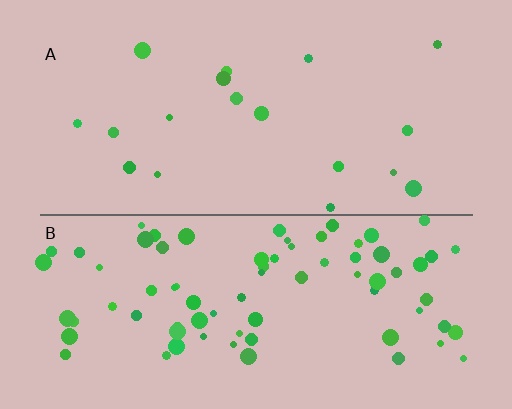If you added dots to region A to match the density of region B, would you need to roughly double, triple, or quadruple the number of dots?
Approximately quadruple.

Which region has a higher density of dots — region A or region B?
B (the bottom).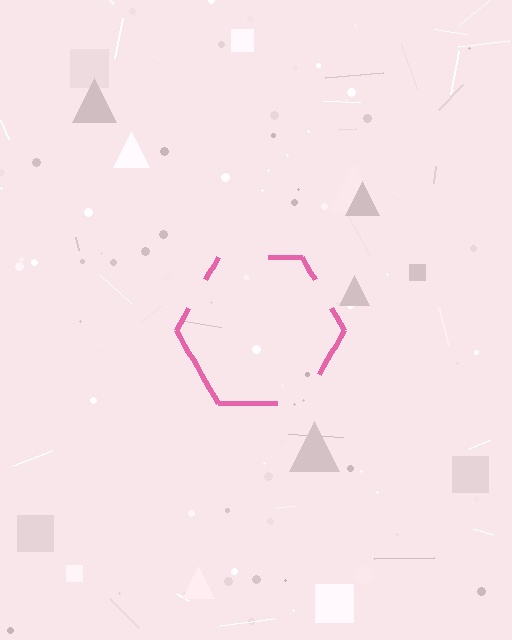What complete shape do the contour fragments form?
The contour fragments form a hexagon.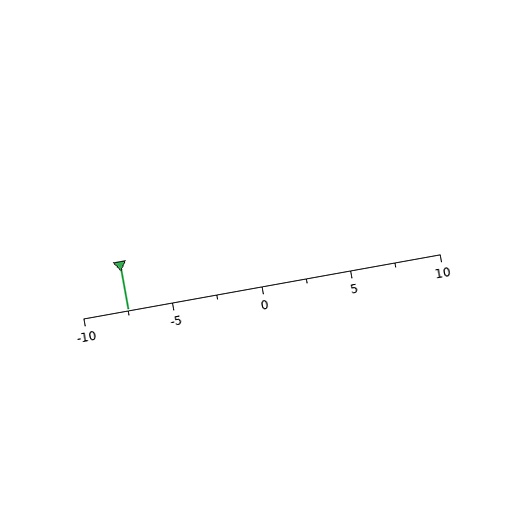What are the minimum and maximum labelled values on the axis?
The axis runs from -10 to 10.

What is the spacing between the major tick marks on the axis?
The major ticks are spaced 5 apart.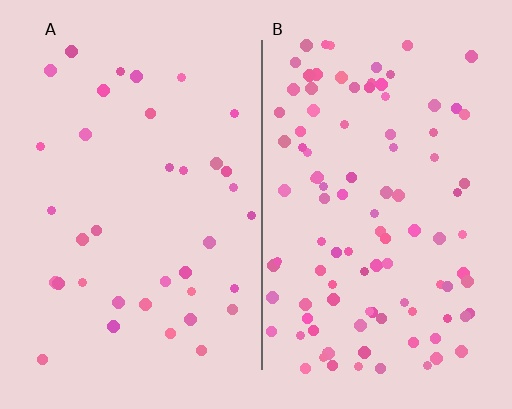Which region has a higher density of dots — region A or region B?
B (the right).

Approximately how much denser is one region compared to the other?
Approximately 2.7× — region B over region A.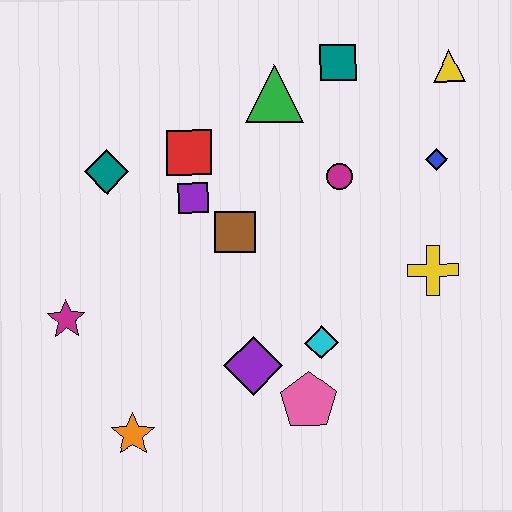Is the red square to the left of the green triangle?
Yes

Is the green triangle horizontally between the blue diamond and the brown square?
Yes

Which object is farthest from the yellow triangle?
The orange star is farthest from the yellow triangle.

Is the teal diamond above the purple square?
Yes